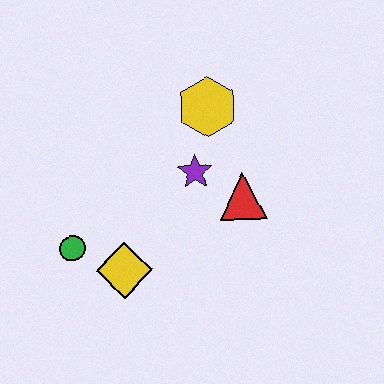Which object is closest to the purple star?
The red triangle is closest to the purple star.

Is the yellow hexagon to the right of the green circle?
Yes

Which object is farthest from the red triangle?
The green circle is farthest from the red triangle.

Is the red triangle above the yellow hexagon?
No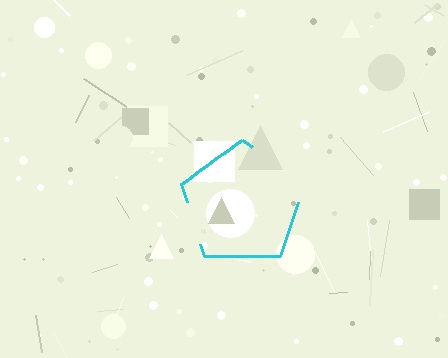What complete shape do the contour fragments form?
The contour fragments form a pentagon.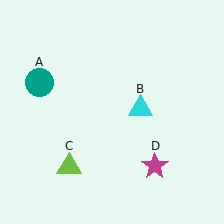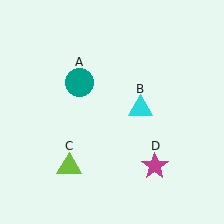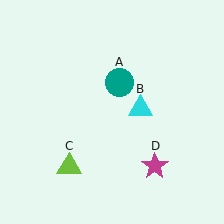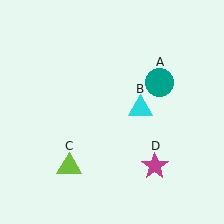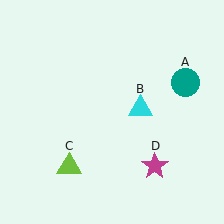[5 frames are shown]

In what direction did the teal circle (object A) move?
The teal circle (object A) moved right.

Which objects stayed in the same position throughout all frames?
Cyan triangle (object B) and lime triangle (object C) and magenta star (object D) remained stationary.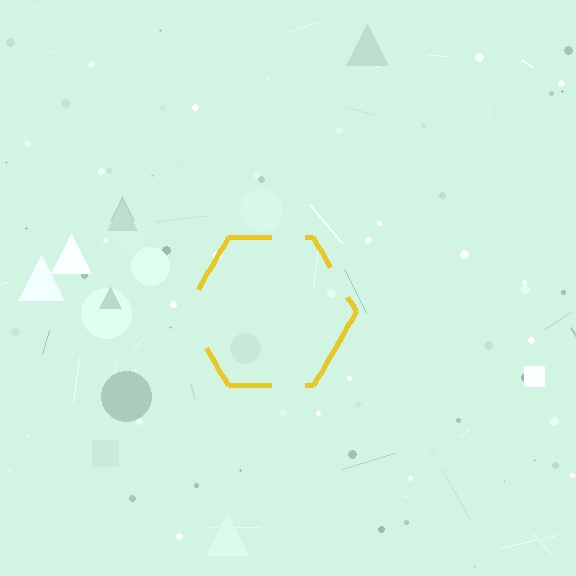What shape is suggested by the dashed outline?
The dashed outline suggests a hexagon.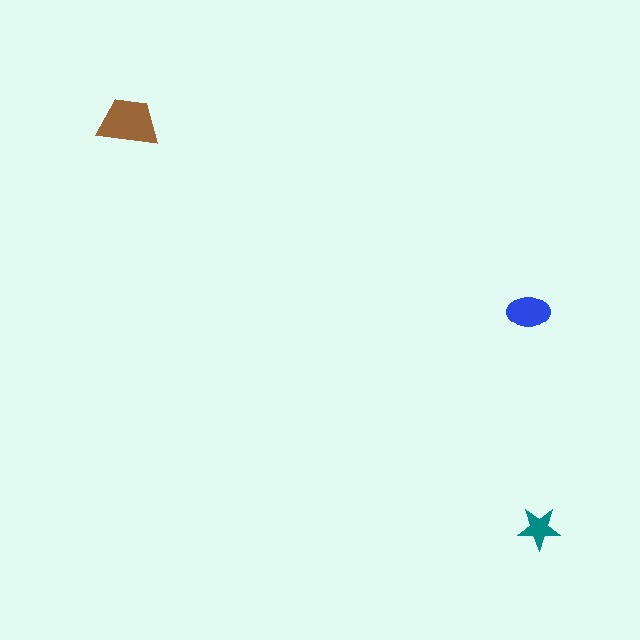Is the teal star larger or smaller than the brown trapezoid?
Smaller.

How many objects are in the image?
There are 3 objects in the image.